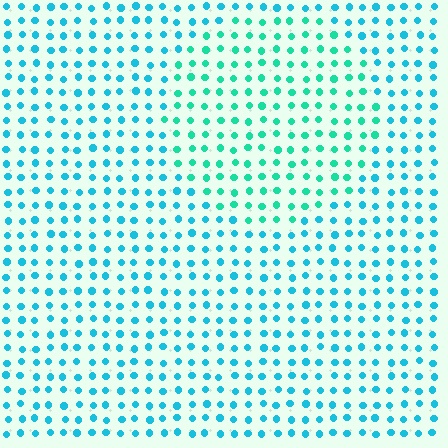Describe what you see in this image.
The image is filled with small cyan elements in a uniform arrangement. A circle-shaped region is visible where the elements are tinted to a slightly different hue, forming a subtle color boundary.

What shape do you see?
I see a circle.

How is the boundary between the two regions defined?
The boundary is defined purely by a slight shift in hue (about 28 degrees). Spacing, size, and orientation are identical on both sides.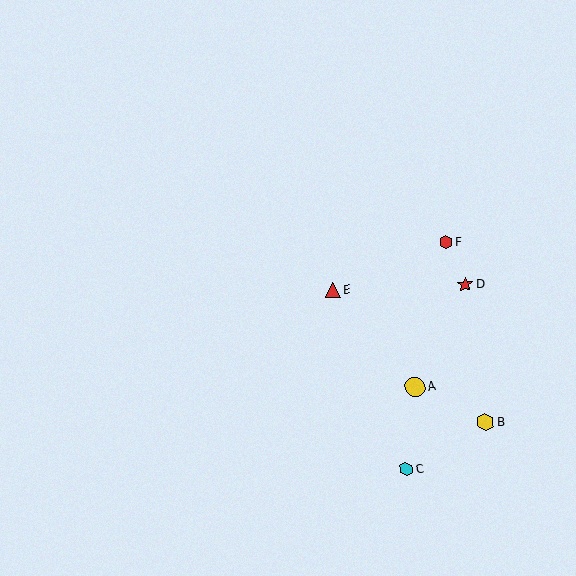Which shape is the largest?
The yellow circle (labeled A) is the largest.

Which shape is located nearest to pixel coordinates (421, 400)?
The yellow circle (labeled A) at (415, 387) is nearest to that location.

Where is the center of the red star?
The center of the red star is at (465, 284).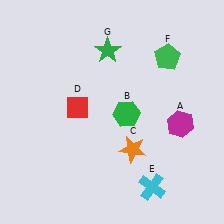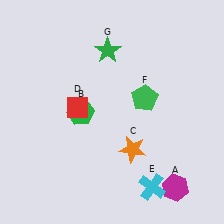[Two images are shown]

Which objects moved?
The objects that moved are: the magenta hexagon (A), the green hexagon (B), the green pentagon (F).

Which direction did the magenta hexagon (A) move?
The magenta hexagon (A) moved down.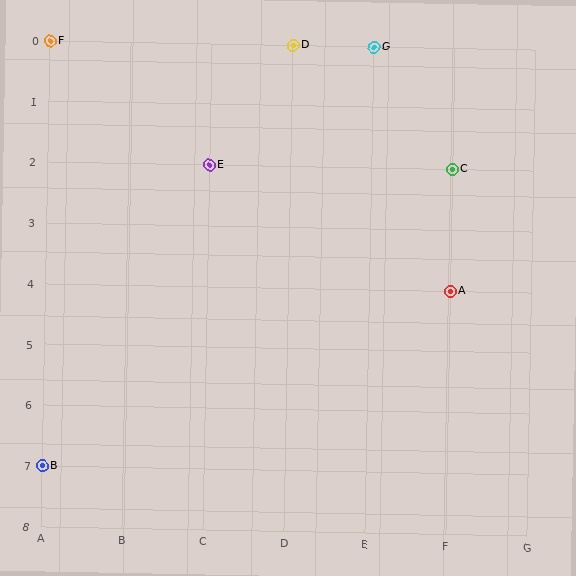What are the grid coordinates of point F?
Point F is at grid coordinates (A, 0).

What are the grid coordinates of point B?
Point B is at grid coordinates (A, 7).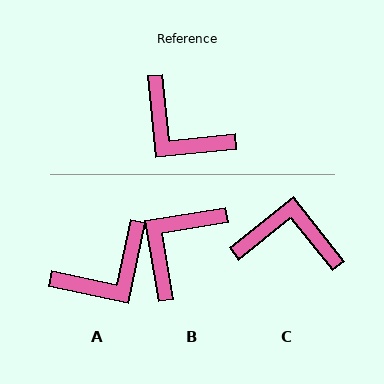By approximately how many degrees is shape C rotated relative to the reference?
Approximately 147 degrees clockwise.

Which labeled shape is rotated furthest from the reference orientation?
C, about 147 degrees away.